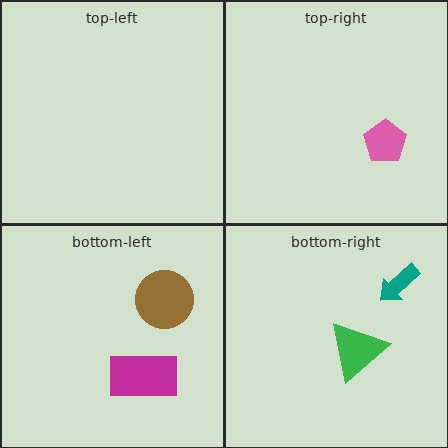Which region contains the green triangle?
The bottom-right region.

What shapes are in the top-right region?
The pink pentagon.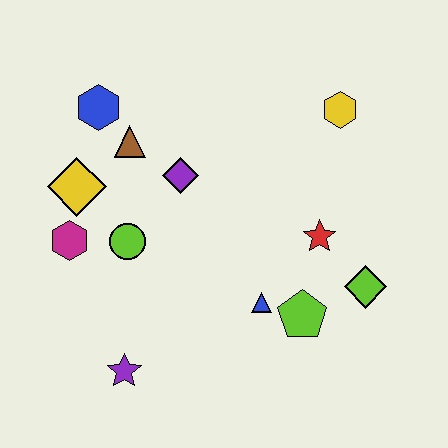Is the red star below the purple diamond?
Yes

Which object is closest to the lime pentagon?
The blue triangle is closest to the lime pentagon.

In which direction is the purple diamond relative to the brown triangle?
The purple diamond is to the right of the brown triangle.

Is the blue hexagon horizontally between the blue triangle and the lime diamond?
No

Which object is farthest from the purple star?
The yellow hexagon is farthest from the purple star.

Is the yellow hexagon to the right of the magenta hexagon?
Yes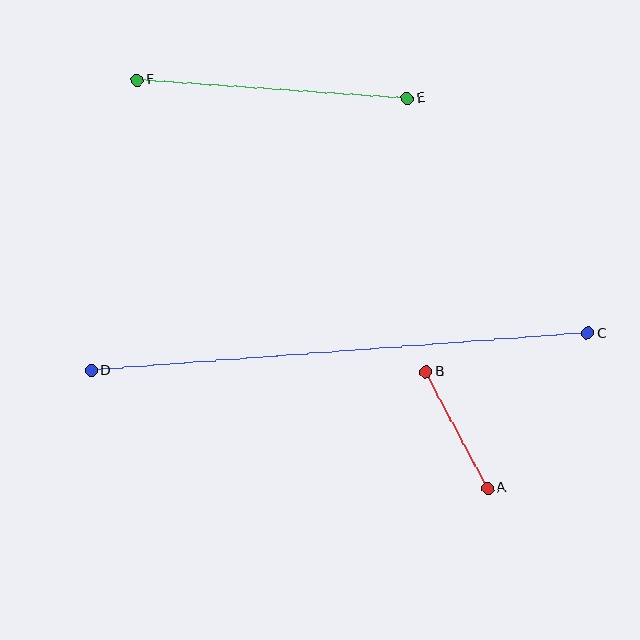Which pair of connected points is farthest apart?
Points C and D are farthest apart.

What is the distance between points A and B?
The distance is approximately 131 pixels.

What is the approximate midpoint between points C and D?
The midpoint is at approximately (339, 352) pixels.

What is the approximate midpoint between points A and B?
The midpoint is at approximately (457, 430) pixels.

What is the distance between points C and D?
The distance is approximately 498 pixels.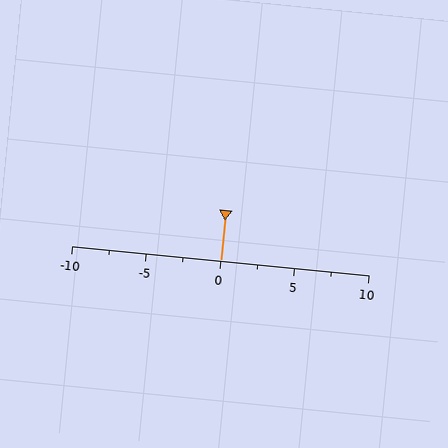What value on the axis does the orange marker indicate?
The marker indicates approximately 0.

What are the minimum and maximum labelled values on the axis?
The axis runs from -10 to 10.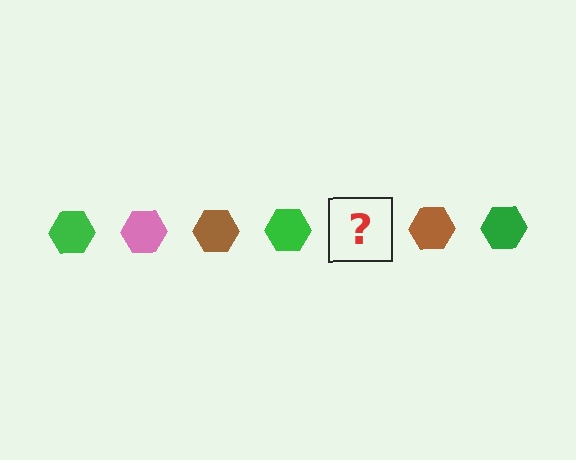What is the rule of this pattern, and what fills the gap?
The rule is that the pattern cycles through green, pink, brown hexagons. The gap should be filled with a pink hexagon.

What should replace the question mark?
The question mark should be replaced with a pink hexagon.